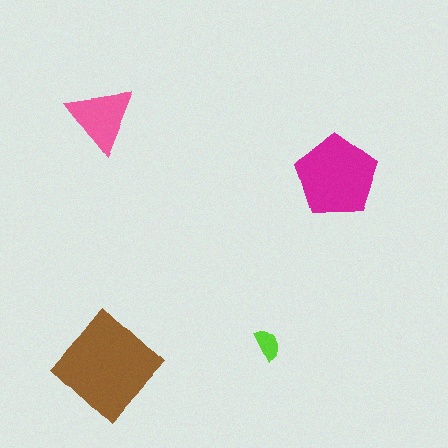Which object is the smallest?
The lime semicircle.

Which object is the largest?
The brown diamond.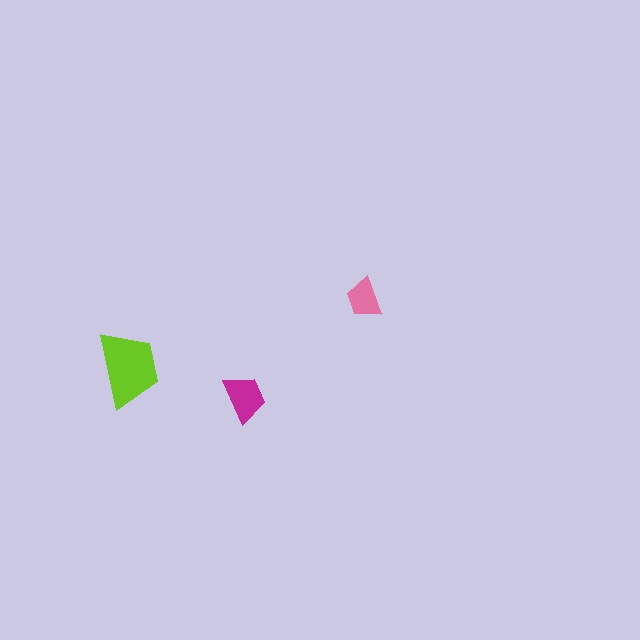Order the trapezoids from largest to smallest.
the lime one, the magenta one, the pink one.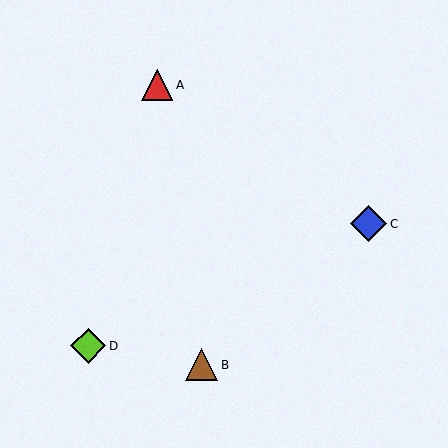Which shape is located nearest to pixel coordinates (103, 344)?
The lime diamond (labeled D) at (88, 346) is nearest to that location.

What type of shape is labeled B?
Shape B is a brown triangle.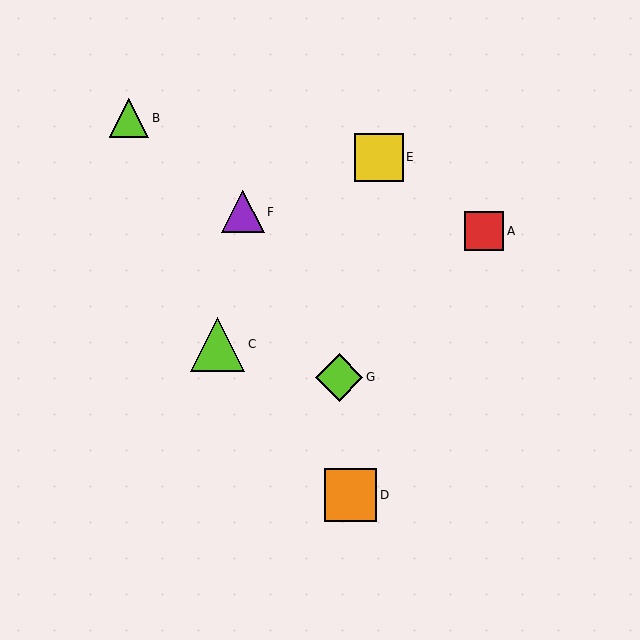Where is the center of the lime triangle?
The center of the lime triangle is at (218, 344).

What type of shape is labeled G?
Shape G is a lime diamond.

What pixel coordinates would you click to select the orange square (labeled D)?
Click at (351, 495) to select the orange square D.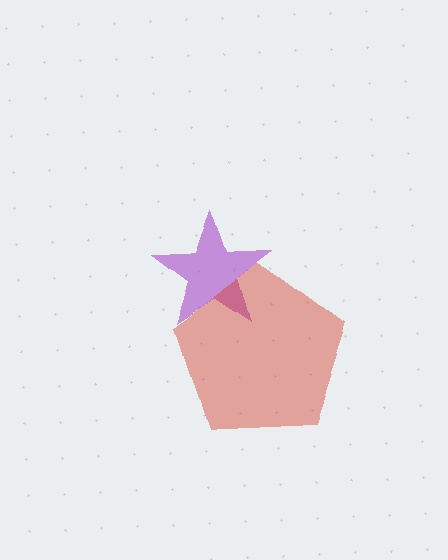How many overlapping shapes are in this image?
There are 2 overlapping shapes in the image.